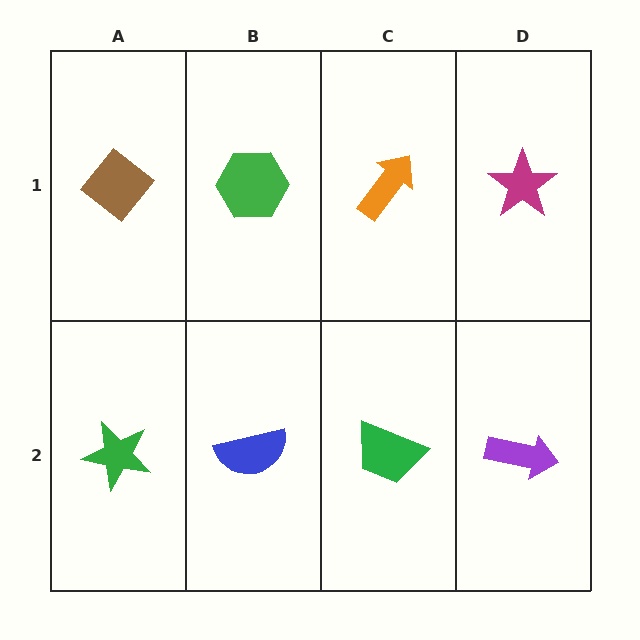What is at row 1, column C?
An orange arrow.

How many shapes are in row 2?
4 shapes.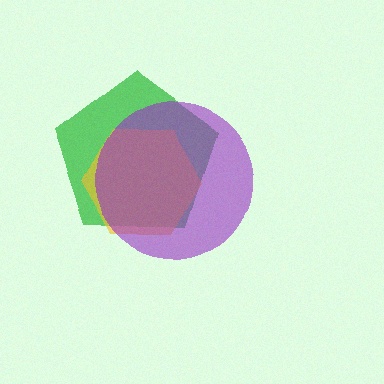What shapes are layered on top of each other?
The layered shapes are: a green pentagon, a yellow hexagon, a purple circle.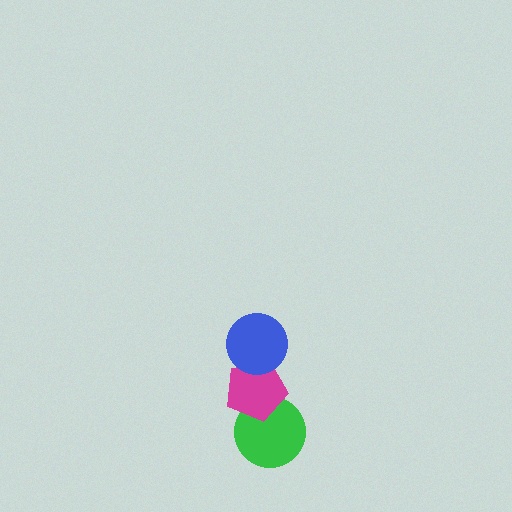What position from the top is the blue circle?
The blue circle is 1st from the top.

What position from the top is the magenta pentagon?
The magenta pentagon is 2nd from the top.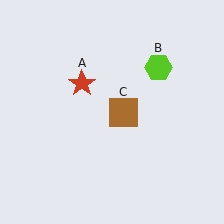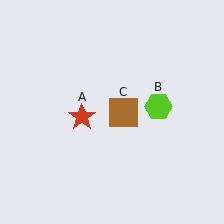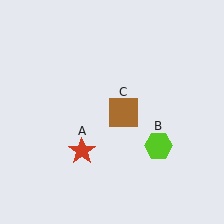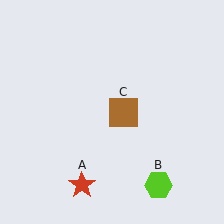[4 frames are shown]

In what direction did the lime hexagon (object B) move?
The lime hexagon (object B) moved down.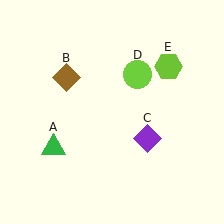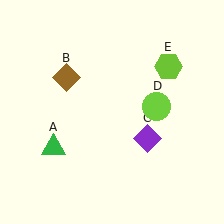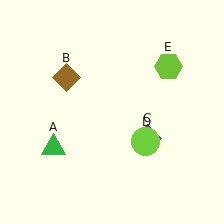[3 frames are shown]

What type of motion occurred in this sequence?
The lime circle (object D) rotated clockwise around the center of the scene.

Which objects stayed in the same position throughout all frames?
Green triangle (object A) and brown diamond (object B) and purple diamond (object C) and lime hexagon (object E) remained stationary.